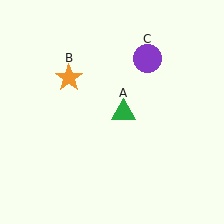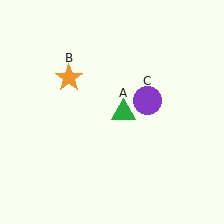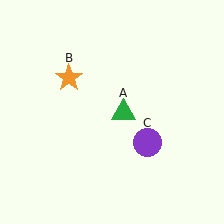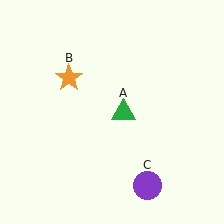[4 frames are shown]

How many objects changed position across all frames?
1 object changed position: purple circle (object C).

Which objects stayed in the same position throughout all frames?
Green triangle (object A) and orange star (object B) remained stationary.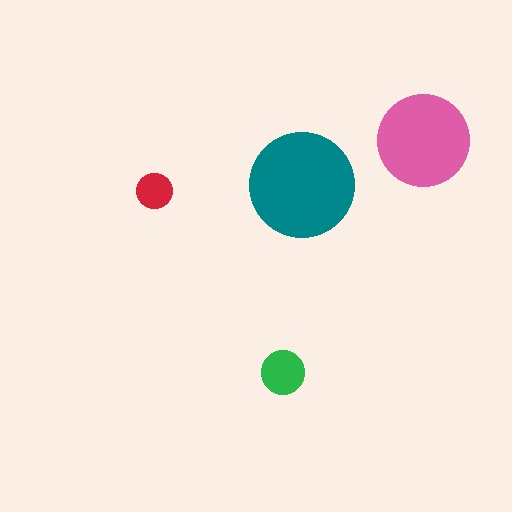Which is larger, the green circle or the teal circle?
The teal one.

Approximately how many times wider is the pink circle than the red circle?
About 2.5 times wider.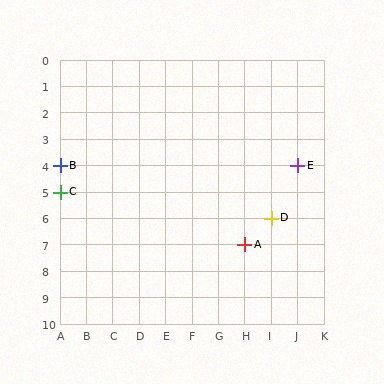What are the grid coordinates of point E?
Point E is at grid coordinates (J, 4).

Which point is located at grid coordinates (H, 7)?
Point A is at (H, 7).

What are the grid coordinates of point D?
Point D is at grid coordinates (I, 6).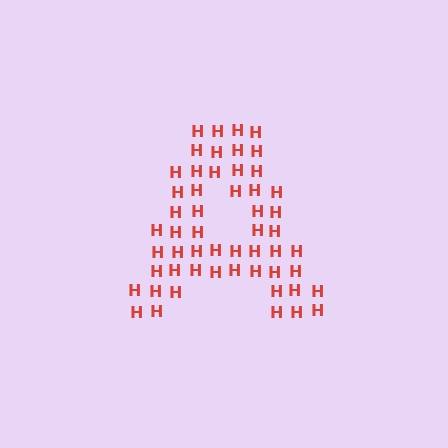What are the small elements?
The small elements are letter H's.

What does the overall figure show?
The overall figure shows the letter A.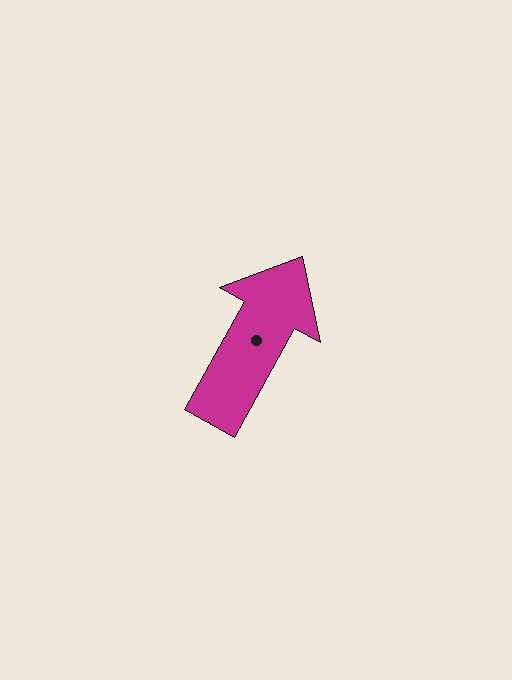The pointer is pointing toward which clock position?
Roughly 1 o'clock.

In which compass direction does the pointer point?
Northeast.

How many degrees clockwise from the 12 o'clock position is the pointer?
Approximately 29 degrees.